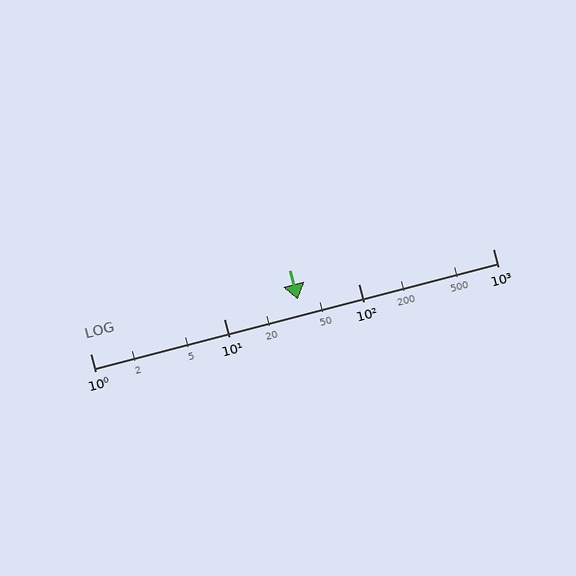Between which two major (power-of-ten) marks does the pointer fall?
The pointer is between 10 and 100.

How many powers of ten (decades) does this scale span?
The scale spans 3 decades, from 1 to 1000.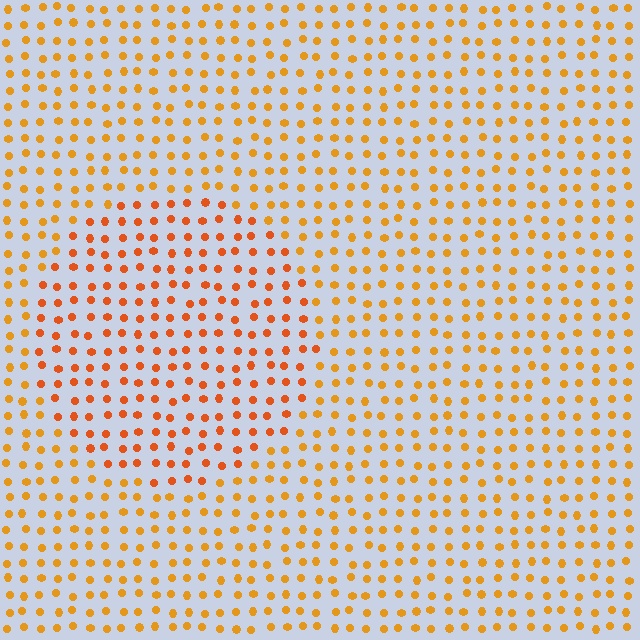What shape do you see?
I see a circle.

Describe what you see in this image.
The image is filled with small orange elements in a uniform arrangement. A circle-shaped region is visible where the elements are tinted to a slightly different hue, forming a subtle color boundary.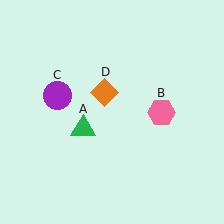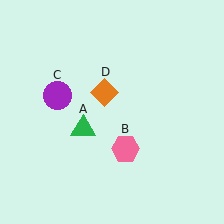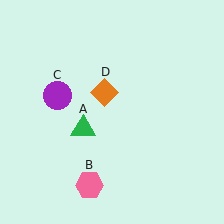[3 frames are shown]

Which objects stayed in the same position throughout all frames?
Green triangle (object A) and purple circle (object C) and orange diamond (object D) remained stationary.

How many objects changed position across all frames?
1 object changed position: pink hexagon (object B).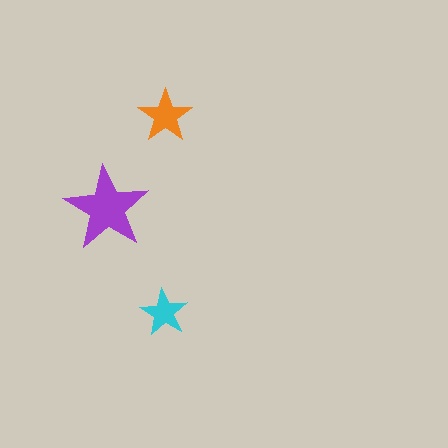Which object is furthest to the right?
The orange star is rightmost.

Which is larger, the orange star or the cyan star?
The orange one.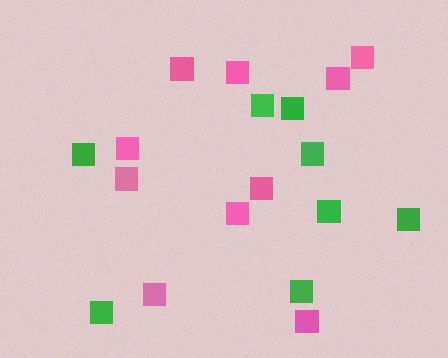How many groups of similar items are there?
There are 2 groups: one group of green squares (8) and one group of pink squares (10).